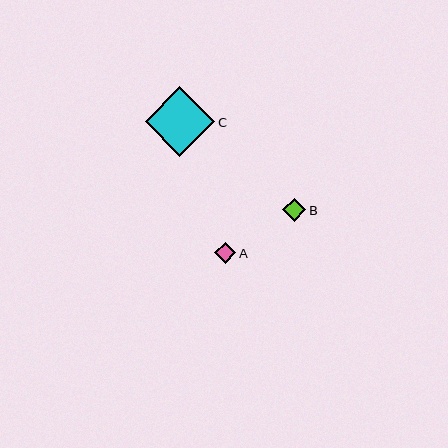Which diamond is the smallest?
Diamond A is the smallest with a size of approximately 21 pixels.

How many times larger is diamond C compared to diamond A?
Diamond C is approximately 3.3 times the size of diamond A.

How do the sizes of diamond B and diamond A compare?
Diamond B and diamond A are approximately the same size.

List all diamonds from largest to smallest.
From largest to smallest: C, B, A.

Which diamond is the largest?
Diamond C is the largest with a size of approximately 69 pixels.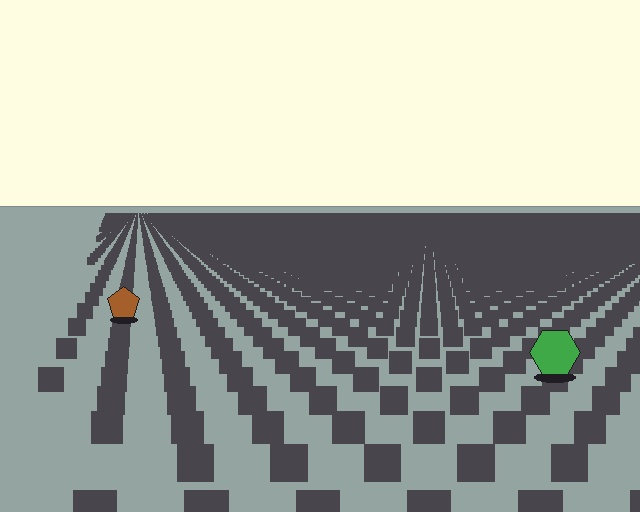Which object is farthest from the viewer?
The brown pentagon is farthest from the viewer. It appears smaller and the ground texture around it is denser.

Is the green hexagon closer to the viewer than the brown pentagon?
Yes. The green hexagon is closer — you can tell from the texture gradient: the ground texture is coarser near it.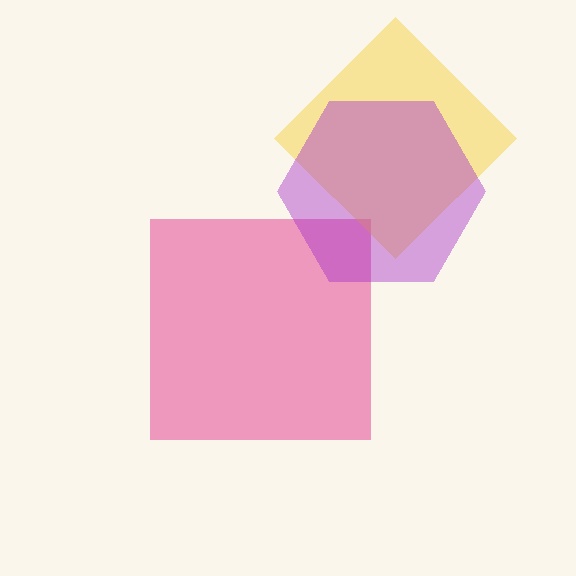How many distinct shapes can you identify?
There are 3 distinct shapes: a pink square, a yellow diamond, a purple hexagon.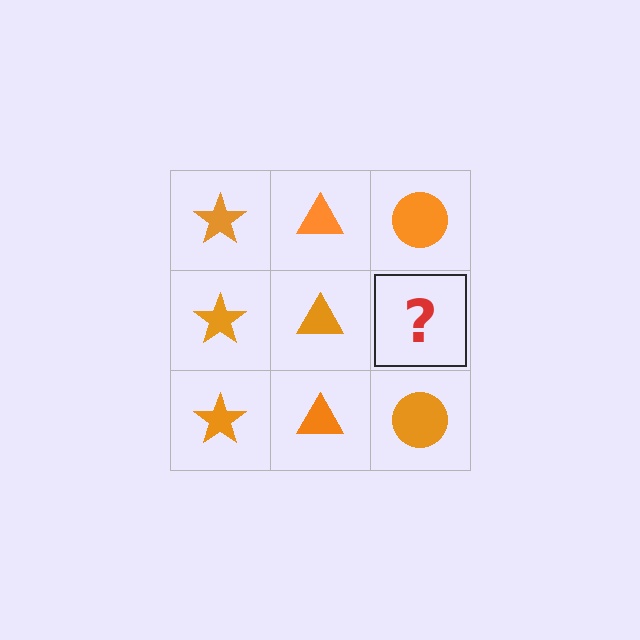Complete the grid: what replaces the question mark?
The question mark should be replaced with an orange circle.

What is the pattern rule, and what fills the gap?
The rule is that each column has a consistent shape. The gap should be filled with an orange circle.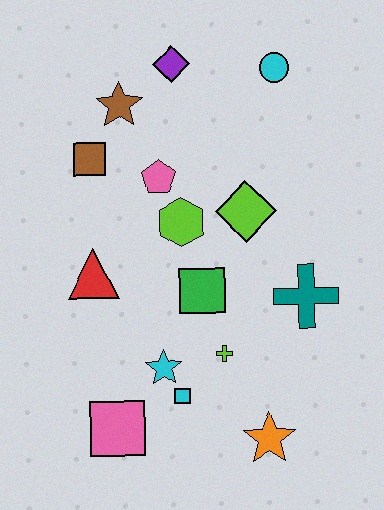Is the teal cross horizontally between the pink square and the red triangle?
No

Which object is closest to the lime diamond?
The lime hexagon is closest to the lime diamond.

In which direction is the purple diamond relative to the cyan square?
The purple diamond is above the cyan square.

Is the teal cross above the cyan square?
Yes